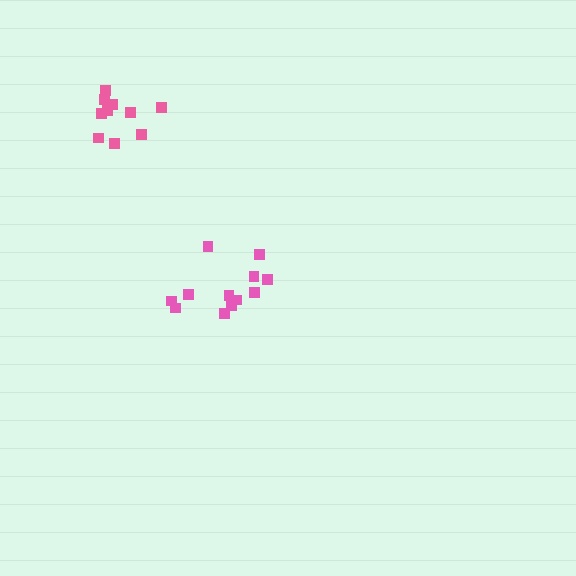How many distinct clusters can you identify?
There are 2 distinct clusters.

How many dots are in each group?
Group 1: 12 dots, Group 2: 10 dots (22 total).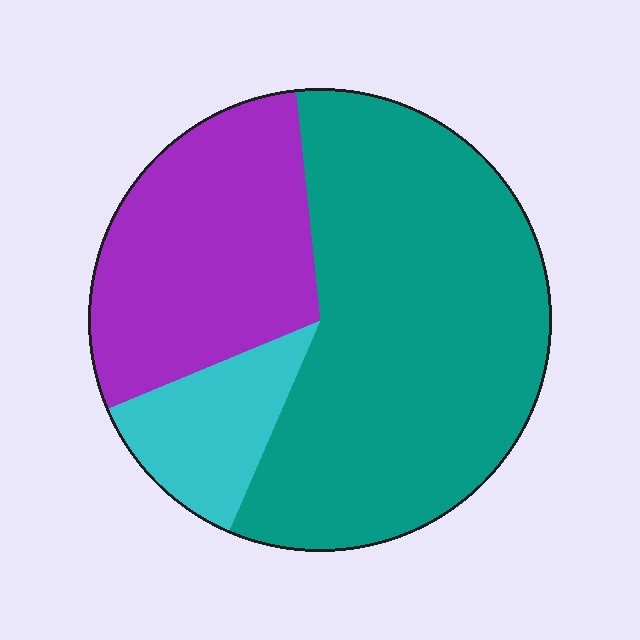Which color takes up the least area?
Cyan, at roughly 10%.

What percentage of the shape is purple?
Purple covers around 30% of the shape.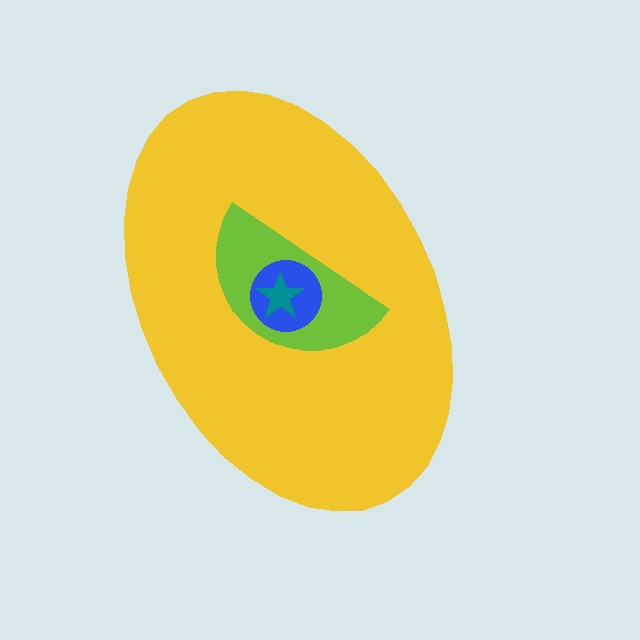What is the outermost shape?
The yellow ellipse.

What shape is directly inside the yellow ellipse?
The lime semicircle.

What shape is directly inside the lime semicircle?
The blue circle.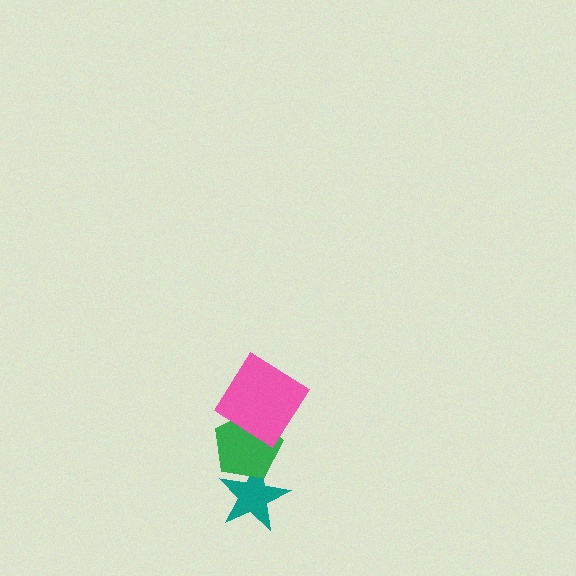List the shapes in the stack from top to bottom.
From top to bottom: the pink diamond, the green pentagon, the teal star.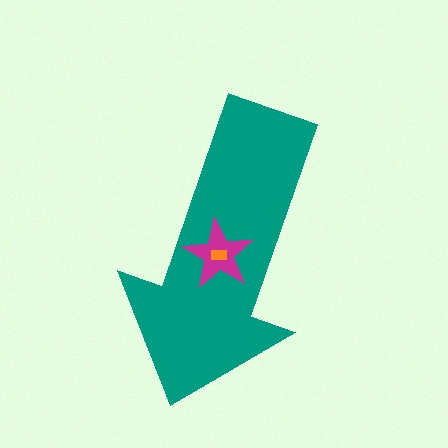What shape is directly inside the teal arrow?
The magenta star.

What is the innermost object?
The orange rectangle.